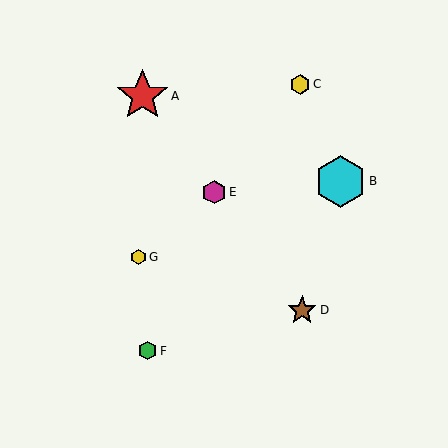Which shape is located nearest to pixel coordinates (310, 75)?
The yellow hexagon (labeled C) at (300, 84) is nearest to that location.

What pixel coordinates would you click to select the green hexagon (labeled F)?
Click at (148, 351) to select the green hexagon F.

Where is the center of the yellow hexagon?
The center of the yellow hexagon is at (300, 84).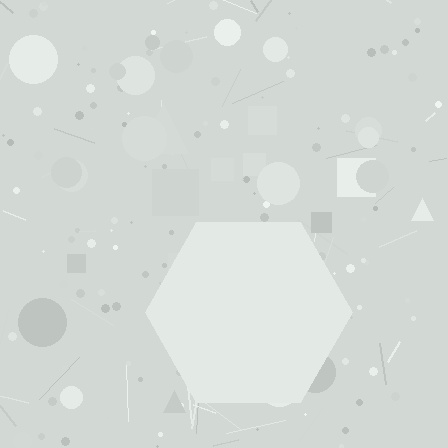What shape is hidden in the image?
A hexagon is hidden in the image.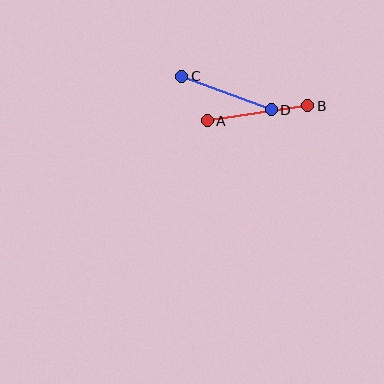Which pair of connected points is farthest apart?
Points A and B are farthest apart.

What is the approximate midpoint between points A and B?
The midpoint is at approximately (258, 113) pixels.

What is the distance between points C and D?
The distance is approximately 95 pixels.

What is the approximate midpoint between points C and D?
The midpoint is at approximately (226, 93) pixels.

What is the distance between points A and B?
The distance is approximately 101 pixels.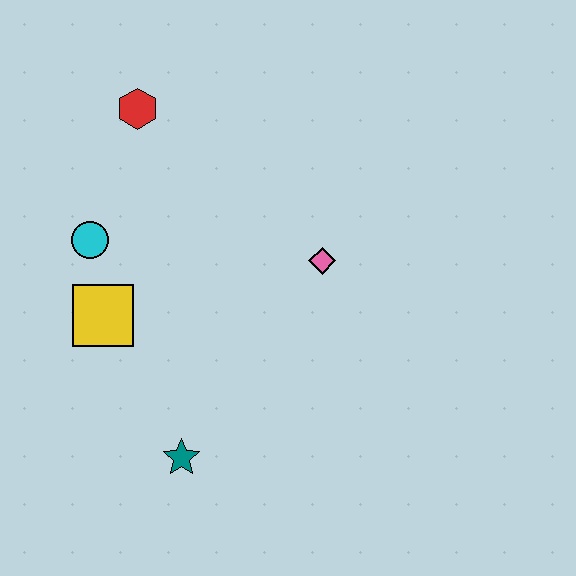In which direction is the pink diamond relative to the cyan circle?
The pink diamond is to the right of the cyan circle.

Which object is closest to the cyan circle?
The yellow square is closest to the cyan circle.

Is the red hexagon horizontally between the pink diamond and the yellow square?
Yes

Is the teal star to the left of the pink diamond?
Yes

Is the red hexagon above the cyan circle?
Yes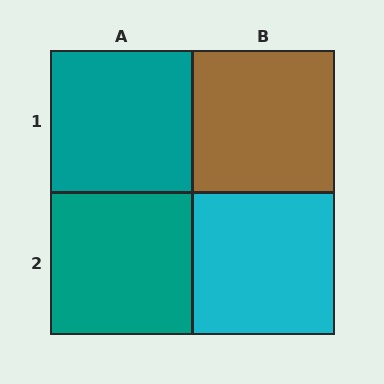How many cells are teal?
2 cells are teal.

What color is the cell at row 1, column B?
Brown.